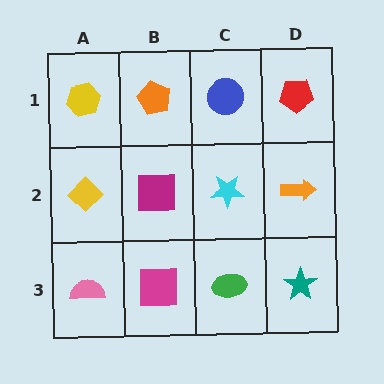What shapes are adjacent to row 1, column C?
A cyan star (row 2, column C), an orange pentagon (row 1, column B), a red pentagon (row 1, column D).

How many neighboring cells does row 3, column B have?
3.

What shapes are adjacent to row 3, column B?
A magenta square (row 2, column B), a pink semicircle (row 3, column A), a green ellipse (row 3, column C).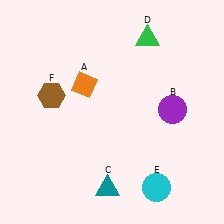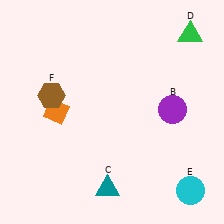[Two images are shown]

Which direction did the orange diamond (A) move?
The orange diamond (A) moved left.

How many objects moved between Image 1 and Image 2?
3 objects moved between the two images.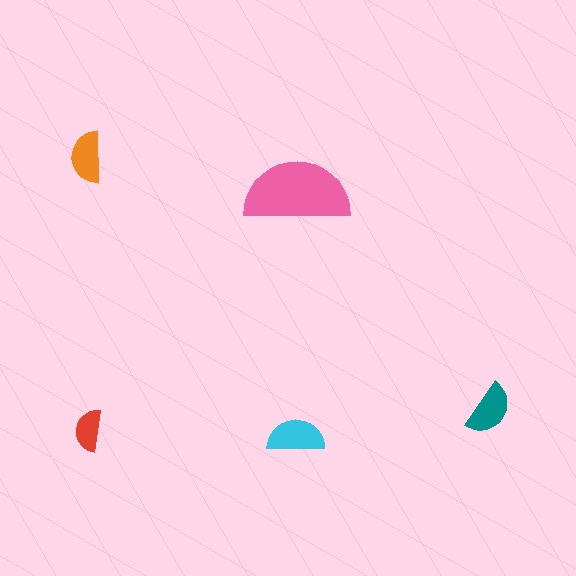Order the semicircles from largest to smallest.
the pink one, the cyan one, the teal one, the orange one, the red one.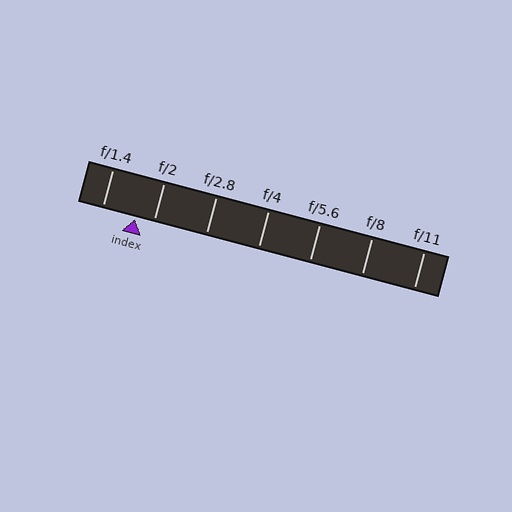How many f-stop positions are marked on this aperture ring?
There are 7 f-stop positions marked.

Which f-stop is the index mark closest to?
The index mark is closest to f/2.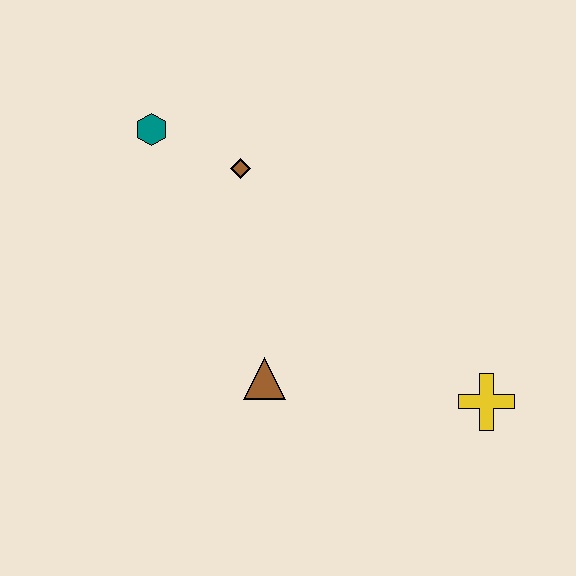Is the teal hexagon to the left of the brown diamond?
Yes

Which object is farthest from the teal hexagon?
The yellow cross is farthest from the teal hexagon.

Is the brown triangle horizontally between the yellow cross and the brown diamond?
Yes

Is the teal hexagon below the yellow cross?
No